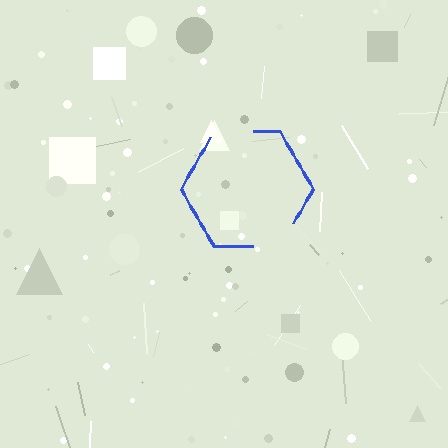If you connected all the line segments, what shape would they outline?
They would outline a hexagon.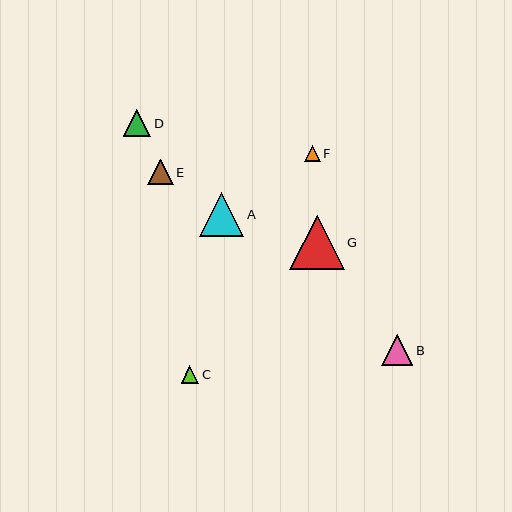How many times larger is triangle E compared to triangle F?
Triangle E is approximately 1.6 times the size of triangle F.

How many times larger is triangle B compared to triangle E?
Triangle B is approximately 1.2 times the size of triangle E.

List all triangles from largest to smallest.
From largest to smallest: G, A, B, D, E, C, F.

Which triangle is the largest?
Triangle G is the largest with a size of approximately 54 pixels.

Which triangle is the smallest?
Triangle F is the smallest with a size of approximately 16 pixels.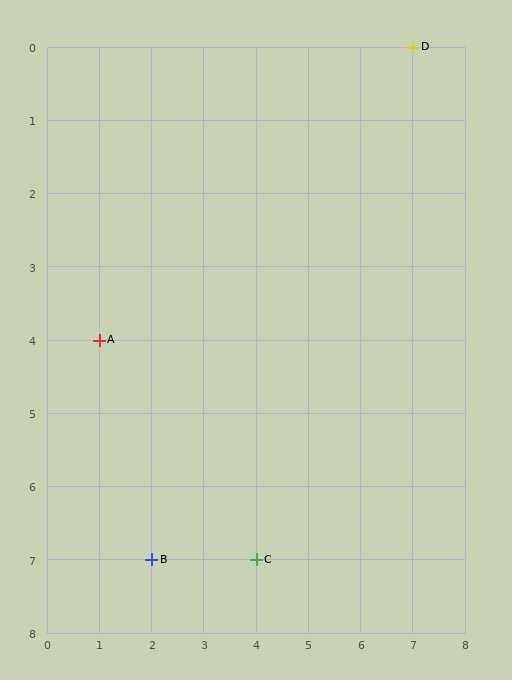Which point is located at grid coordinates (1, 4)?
Point A is at (1, 4).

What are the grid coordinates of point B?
Point B is at grid coordinates (2, 7).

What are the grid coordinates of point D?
Point D is at grid coordinates (7, 0).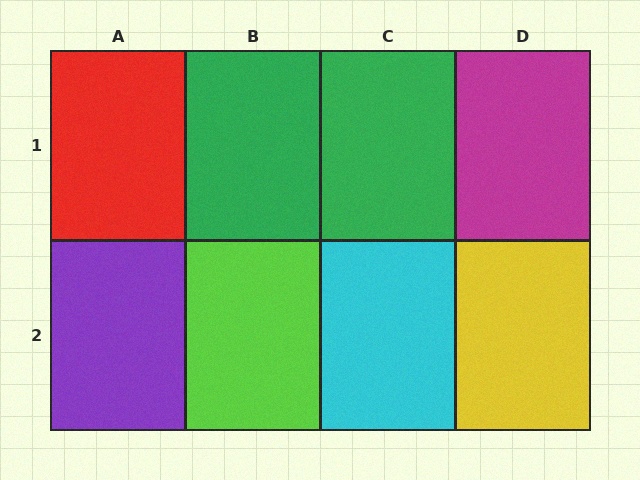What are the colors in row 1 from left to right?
Red, green, green, magenta.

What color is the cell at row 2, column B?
Lime.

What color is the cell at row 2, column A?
Purple.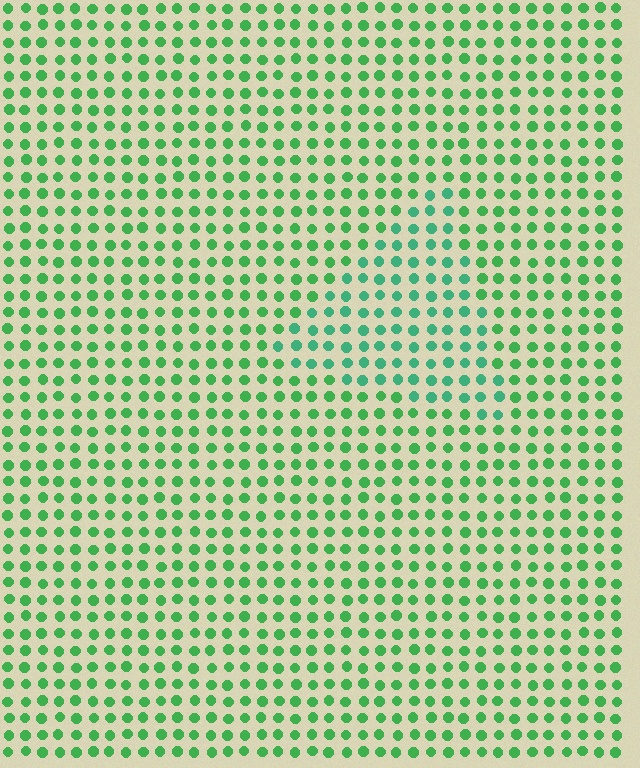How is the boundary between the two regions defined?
The boundary is defined purely by a slight shift in hue (about 24 degrees). Spacing, size, and orientation are identical on both sides.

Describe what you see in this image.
The image is filled with small green elements in a uniform arrangement. A triangle-shaped region is visible where the elements are tinted to a slightly different hue, forming a subtle color boundary.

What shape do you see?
I see a triangle.